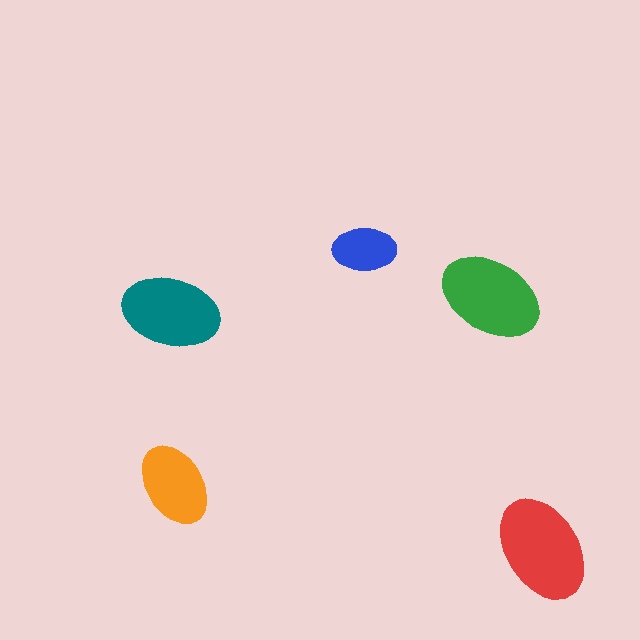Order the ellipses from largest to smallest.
the red one, the green one, the teal one, the orange one, the blue one.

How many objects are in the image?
There are 5 objects in the image.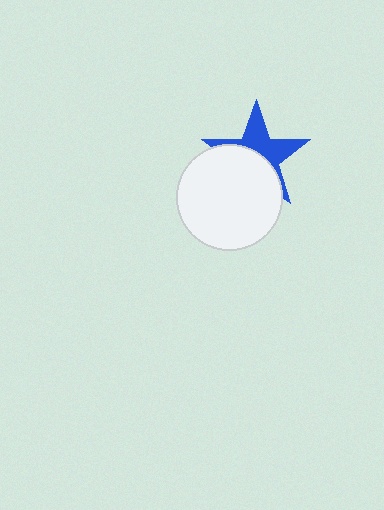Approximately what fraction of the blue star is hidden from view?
Roughly 51% of the blue star is hidden behind the white circle.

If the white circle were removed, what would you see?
You would see the complete blue star.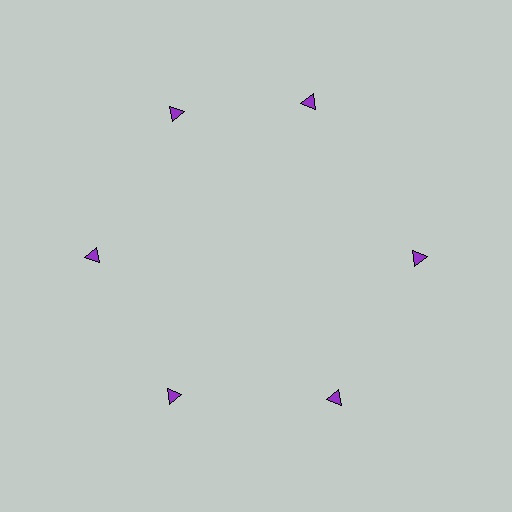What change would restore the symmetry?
The symmetry would be restored by rotating it back into even spacing with its neighbors so that all 6 triangles sit at equal angles and equal distance from the center.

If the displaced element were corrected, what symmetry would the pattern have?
It would have 6-fold rotational symmetry — the pattern would map onto itself every 60 degrees.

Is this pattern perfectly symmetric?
No. The 6 purple triangles are arranged in a ring, but one element near the 1 o'clock position is rotated out of alignment along the ring, breaking the 6-fold rotational symmetry.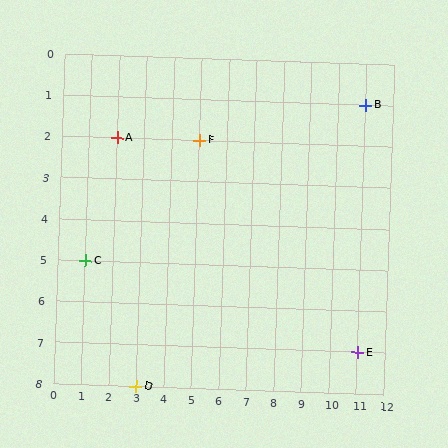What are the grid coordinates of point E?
Point E is at grid coordinates (11, 7).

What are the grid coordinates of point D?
Point D is at grid coordinates (3, 8).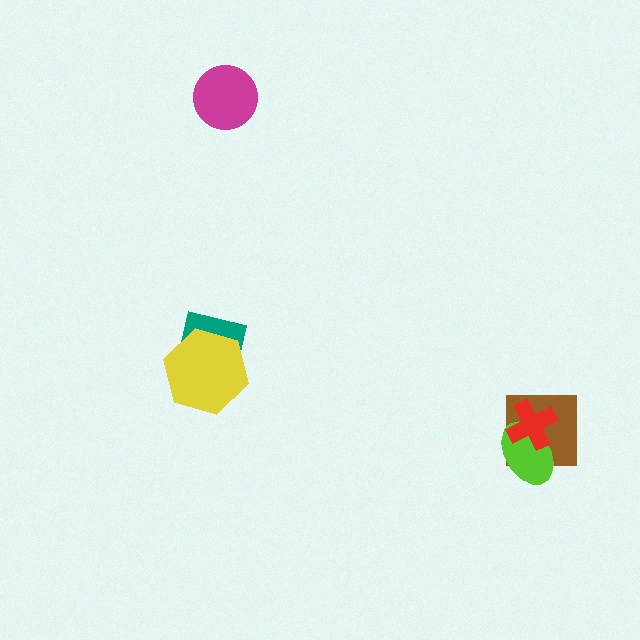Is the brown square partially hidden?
Yes, it is partially covered by another shape.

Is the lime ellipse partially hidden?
Yes, it is partially covered by another shape.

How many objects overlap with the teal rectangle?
1 object overlaps with the teal rectangle.